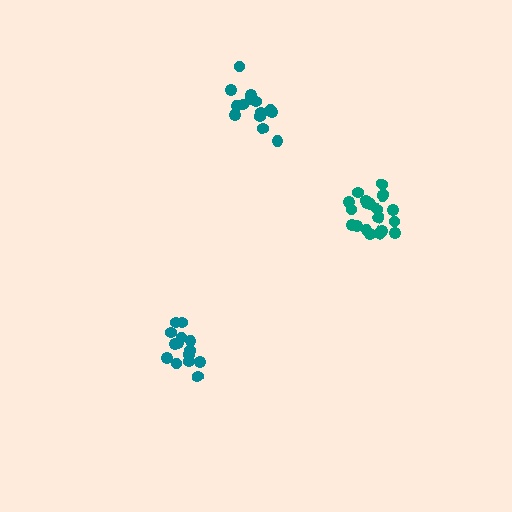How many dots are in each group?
Group 1: 20 dots, Group 2: 15 dots, Group 3: 15 dots (50 total).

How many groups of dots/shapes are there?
There are 3 groups.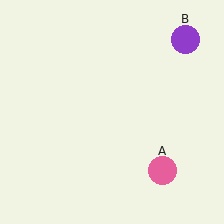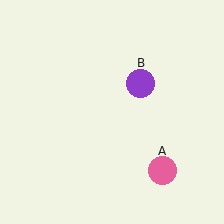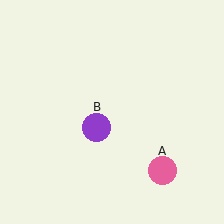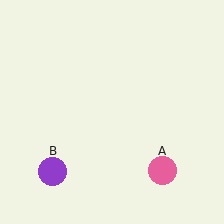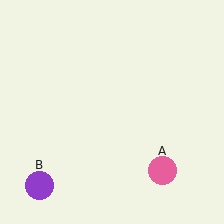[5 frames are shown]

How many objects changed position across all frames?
1 object changed position: purple circle (object B).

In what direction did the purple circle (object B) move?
The purple circle (object B) moved down and to the left.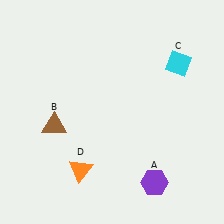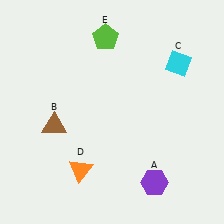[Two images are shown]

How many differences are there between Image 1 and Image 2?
There is 1 difference between the two images.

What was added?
A lime pentagon (E) was added in Image 2.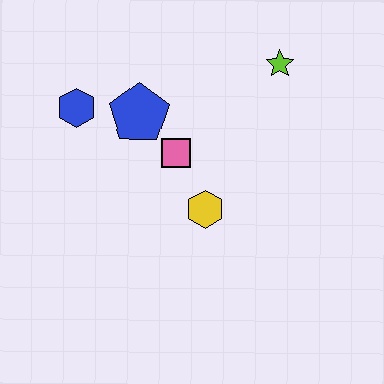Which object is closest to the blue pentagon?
The pink square is closest to the blue pentagon.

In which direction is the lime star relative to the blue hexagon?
The lime star is to the right of the blue hexagon.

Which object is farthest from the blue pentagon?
The lime star is farthest from the blue pentagon.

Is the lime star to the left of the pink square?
No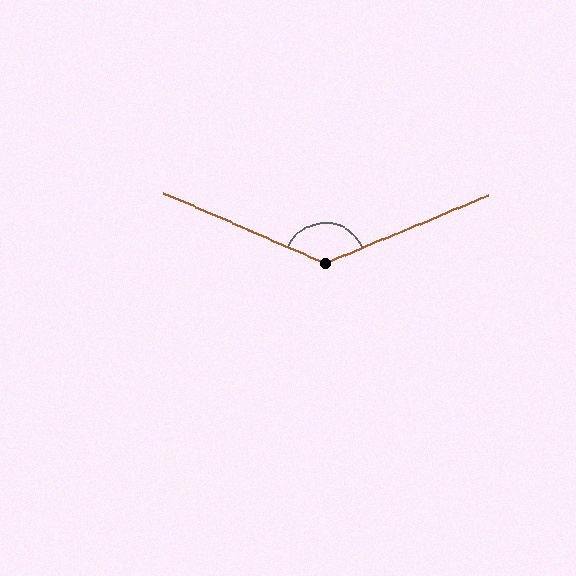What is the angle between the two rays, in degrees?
Approximately 134 degrees.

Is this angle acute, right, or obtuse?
It is obtuse.